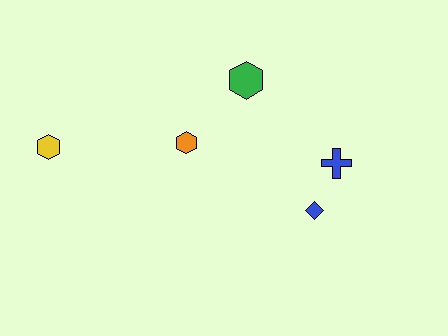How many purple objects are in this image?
There are no purple objects.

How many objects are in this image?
There are 5 objects.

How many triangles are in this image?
There are no triangles.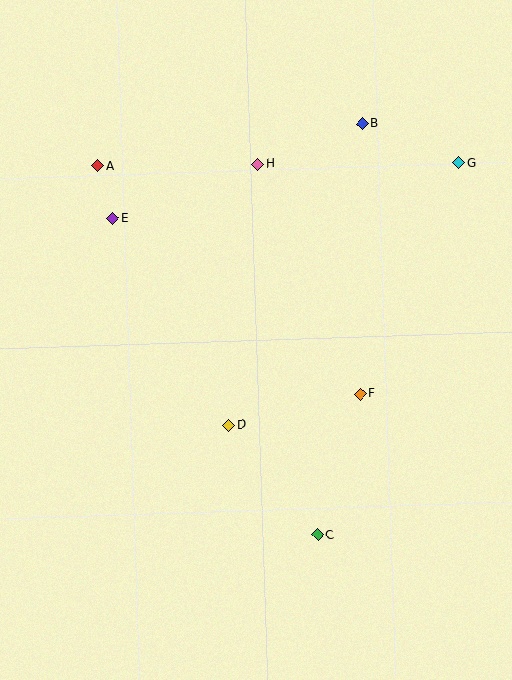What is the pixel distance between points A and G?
The distance between A and G is 361 pixels.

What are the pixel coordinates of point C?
Point C is at (318, 535).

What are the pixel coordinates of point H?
Point H is at (258, 164).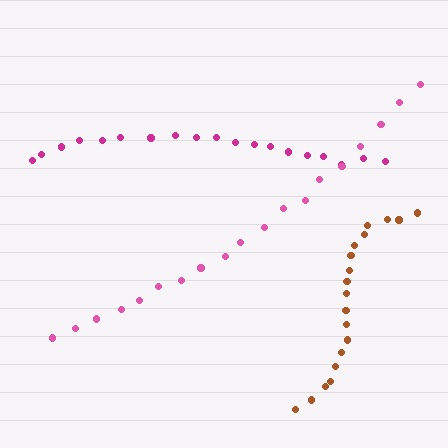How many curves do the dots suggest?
There are 3 distinct paths.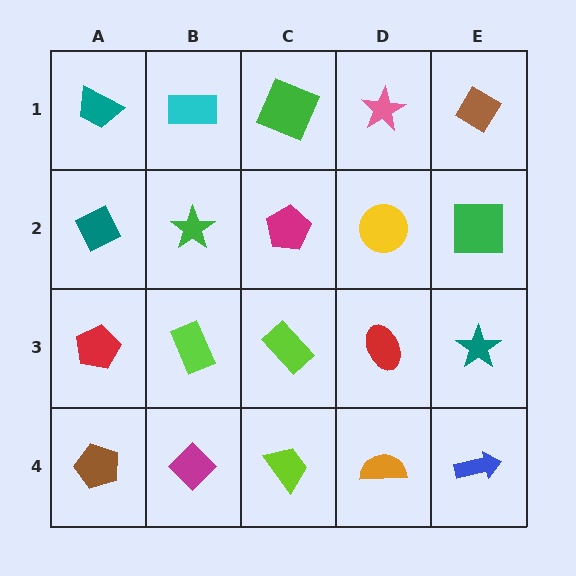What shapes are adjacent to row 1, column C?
A magenta pentagon (row 2, column C), a cyan rectangle (row 1, column B), a pink star (row 1, column D).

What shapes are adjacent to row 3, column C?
A magenta pentagon (row 2, column C), a lime trapezoid (row 4, column C), a lime rectangle (row 3, column B), a red ellipse (row 3, column D).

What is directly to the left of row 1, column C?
A cyan rectangle.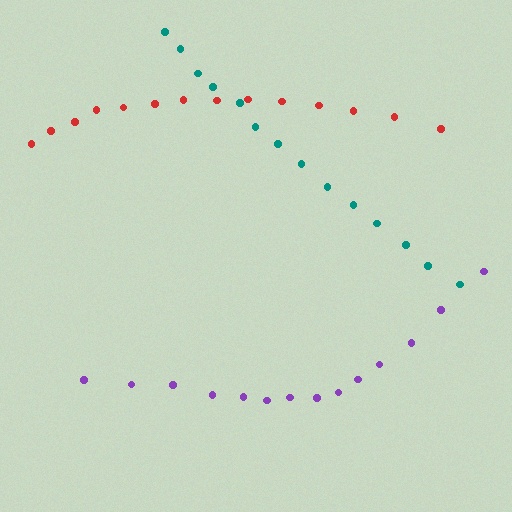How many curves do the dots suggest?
There are 3 distinct paths.